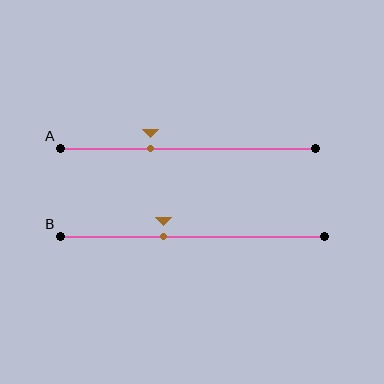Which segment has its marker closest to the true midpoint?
Segment B has its marker closest to the true midpoint.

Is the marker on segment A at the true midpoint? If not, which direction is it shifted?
No, the marker on segment A is shifted to the left by about 15% of the segment length.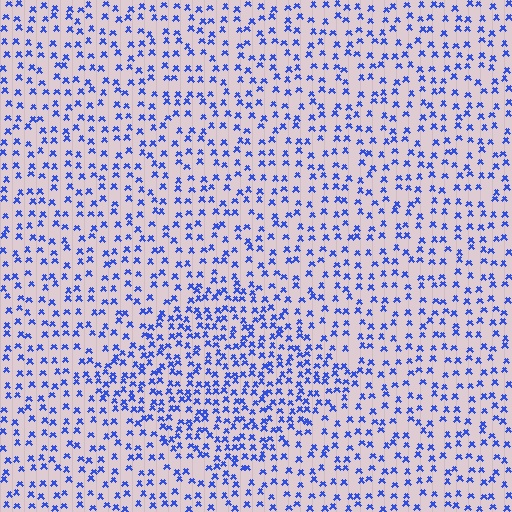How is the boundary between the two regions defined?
The boundary is defined by a change in element density (approximately 1.8x ratio). All elements are the same color, size, and shape.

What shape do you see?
I see a diamond.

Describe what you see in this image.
The image contains small blue elements arranged at two different densities. A diamond-shaped region is visible where the elements are more densely packed than the surrounding area.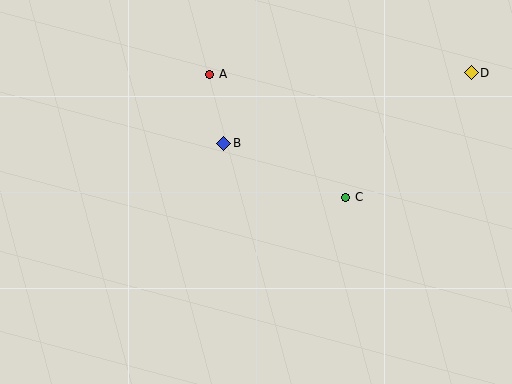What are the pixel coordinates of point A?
Point A is at (210, 74).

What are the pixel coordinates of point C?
Point C is at (346, 197).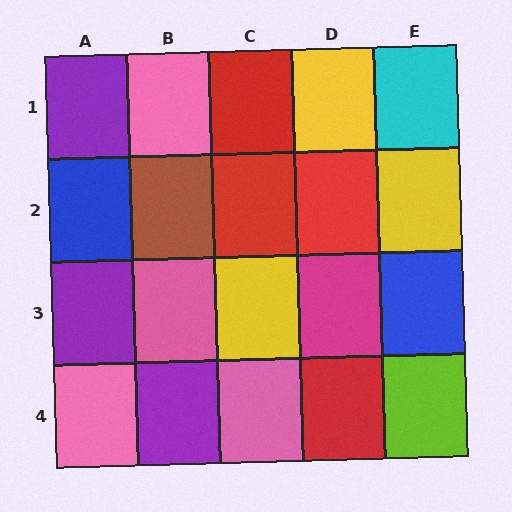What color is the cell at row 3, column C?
Yellow.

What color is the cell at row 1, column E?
Cyan.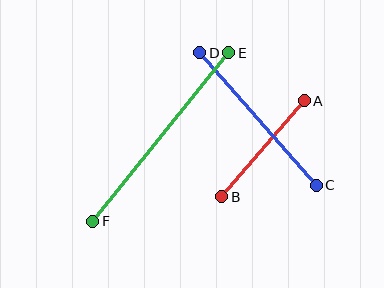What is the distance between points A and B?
The distance is approximately 126 pixels.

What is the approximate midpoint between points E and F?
The midpoint is at approximately (161, 137) pixels.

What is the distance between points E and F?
The distance is approximately 217 pixels.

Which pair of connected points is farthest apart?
Points E and F are farthest apart.